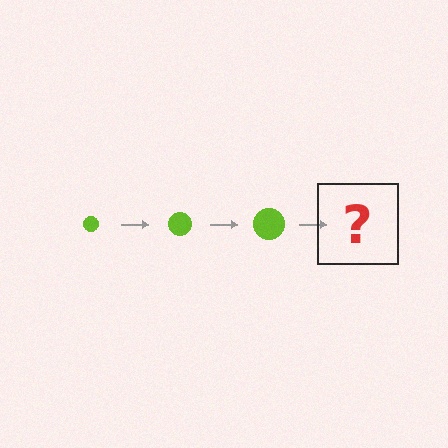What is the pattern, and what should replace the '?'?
The pattern is that the circle gets progressively larger each step. The '?' should be a lime circle, larger than the previous one.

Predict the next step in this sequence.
The next step is a lime circle, larger than the previous one.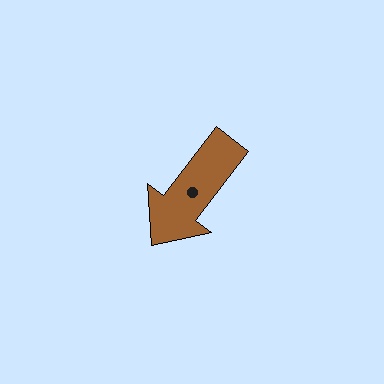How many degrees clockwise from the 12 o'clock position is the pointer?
Approximately 218 degrees.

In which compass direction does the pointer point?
Southwest.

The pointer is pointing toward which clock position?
Roughly 7 o'clock.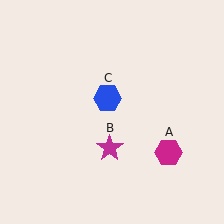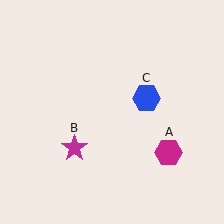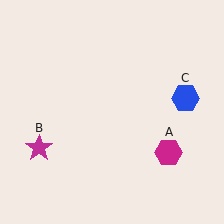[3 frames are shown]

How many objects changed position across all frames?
2 objects changed position: magenta star (object B), blue hexagon (object C).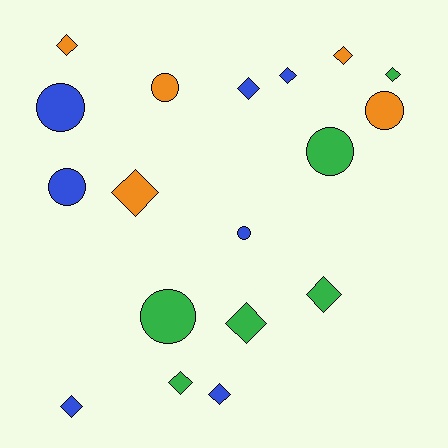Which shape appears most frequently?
Diamond, with 11 objects.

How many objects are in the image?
There are 18 objects.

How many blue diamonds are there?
There are 4 blue diamonds.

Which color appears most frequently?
Blue, with 7 objects.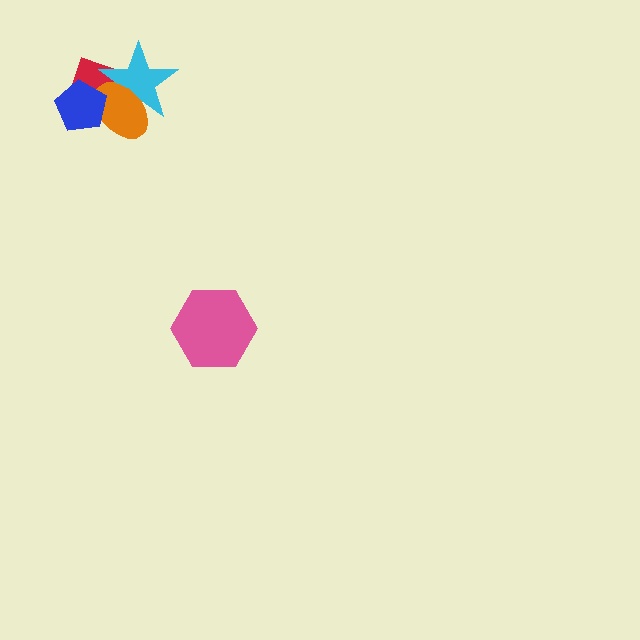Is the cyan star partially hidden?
Yes, it is partially covered by another shape.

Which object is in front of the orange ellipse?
The blue pentagon is in front of the orange ellipse.